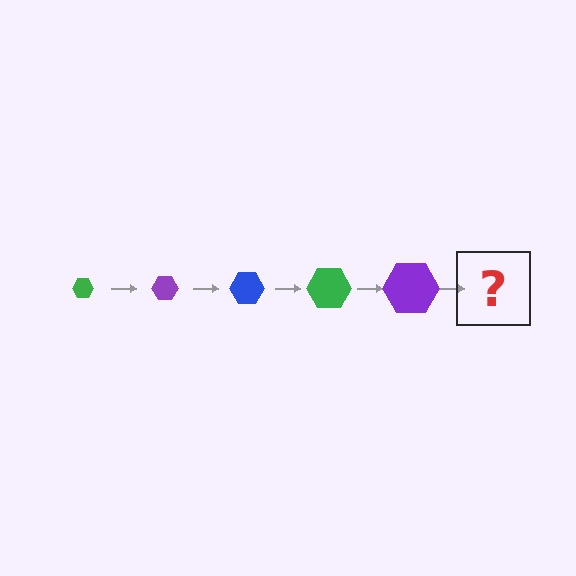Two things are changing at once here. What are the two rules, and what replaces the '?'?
The two rules are that the hexagon grows larger each step and the color cycles through green, purple, and blue. The '?' should be a blue hexagon, larger than the previous one.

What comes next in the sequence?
The next element should be a blue hexagon, larger than the previous one.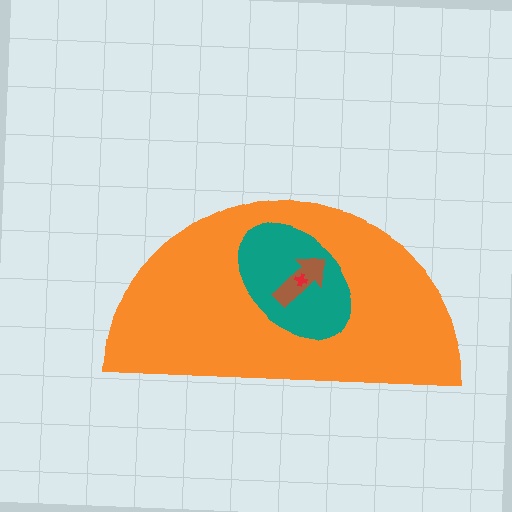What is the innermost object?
The red cross.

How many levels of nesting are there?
4.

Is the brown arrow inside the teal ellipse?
Yes.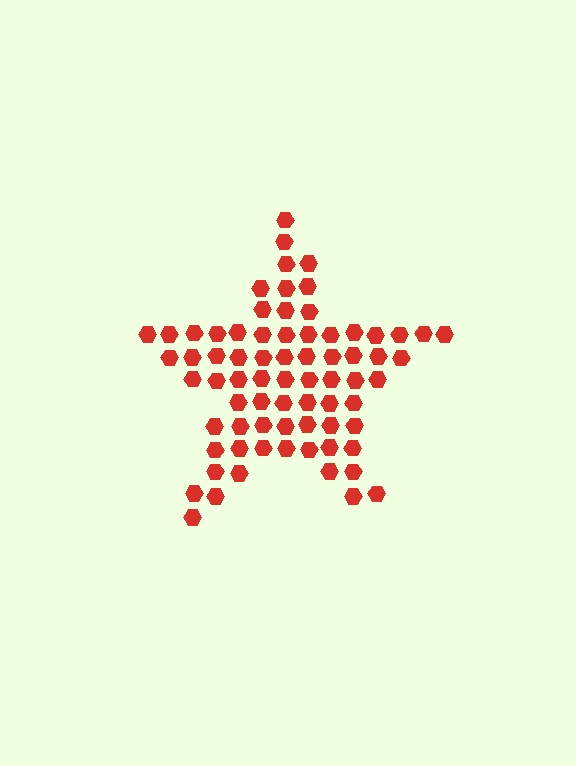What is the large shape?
The large shape is a star.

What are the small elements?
The small elements are hexagons.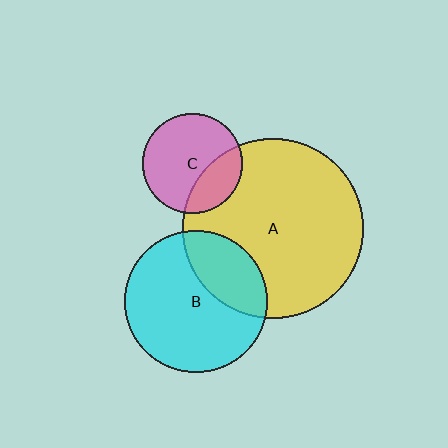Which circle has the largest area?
Circle A (yellow).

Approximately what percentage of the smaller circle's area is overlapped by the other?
Approximately 30%.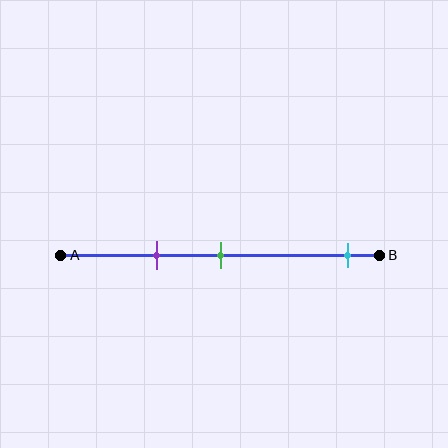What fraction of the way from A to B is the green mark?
The green mark is approximately 50% (0.5) of the way from A to B.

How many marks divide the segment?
There are 3 marks dividing the segment.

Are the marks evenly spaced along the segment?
No, the marks are not evenly spaced.